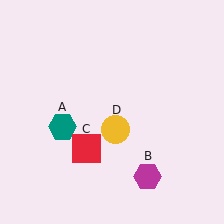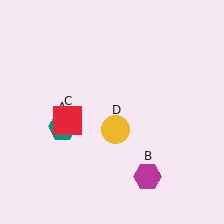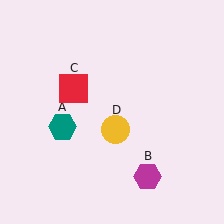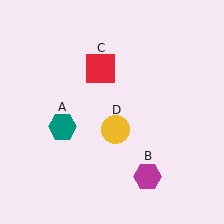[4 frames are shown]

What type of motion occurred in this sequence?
The red square (object C) rotated clockwise around the center of the scene.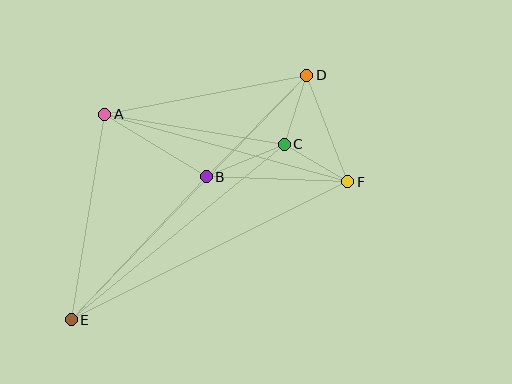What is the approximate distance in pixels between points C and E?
The distance between C and E is approximately 276 pixels.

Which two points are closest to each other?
Points C and D are closest to each other.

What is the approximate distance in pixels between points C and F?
The distance between C and F is approximately 74 pixels.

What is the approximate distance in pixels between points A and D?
The distance between A and D is approximately 206 pixels.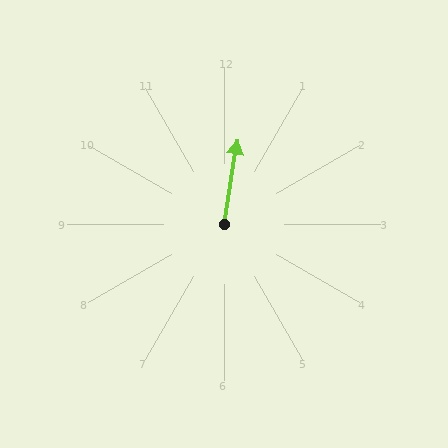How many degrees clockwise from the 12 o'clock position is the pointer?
Approximately 9 degrees.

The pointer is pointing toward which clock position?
Roughly 12 o'clock.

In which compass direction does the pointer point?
North.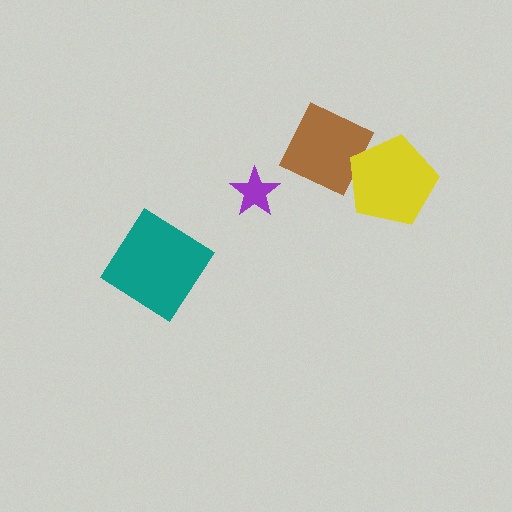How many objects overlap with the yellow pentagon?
1 object overlaps with the yellow pentagon.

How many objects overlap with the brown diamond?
1 object overlaps with the brown diamond.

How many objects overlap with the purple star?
0 objects overlap with the purple star.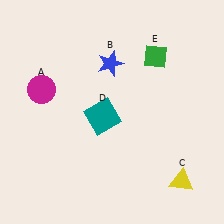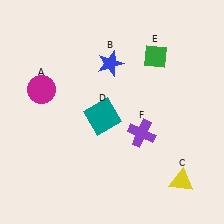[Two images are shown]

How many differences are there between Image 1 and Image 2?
There is 1 difference between the two images.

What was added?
A purple cross (F) was added in Image 2.